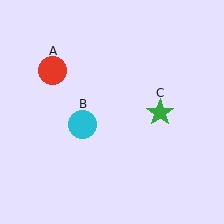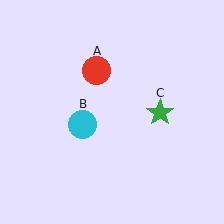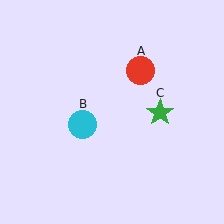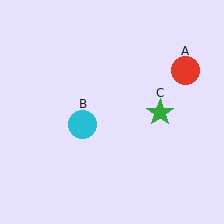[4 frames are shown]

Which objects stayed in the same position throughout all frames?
Cyan circle (object B) and green star (object C) remained stationary.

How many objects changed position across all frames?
1 object changed position: red circle (object A).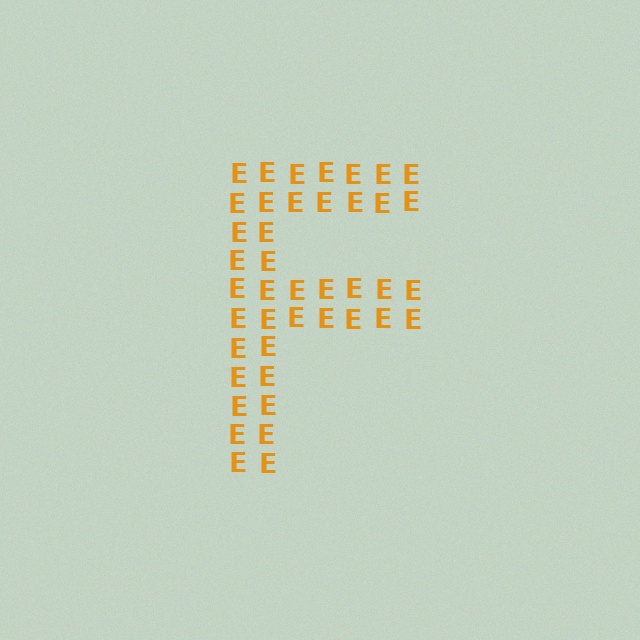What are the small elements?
The small elements are letter E's.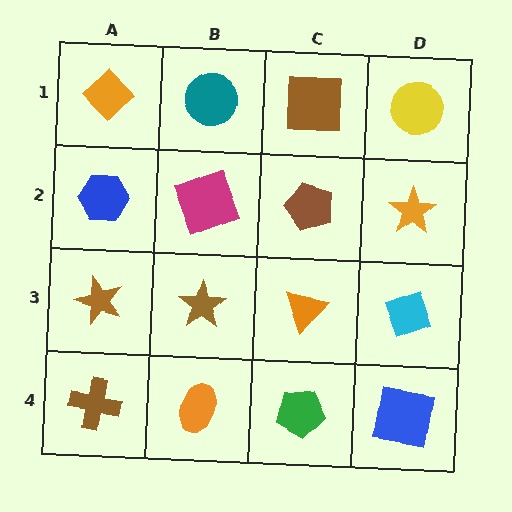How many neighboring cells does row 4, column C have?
3.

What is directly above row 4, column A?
A brown star.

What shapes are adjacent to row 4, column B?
A brown star (row 3, column B), a brown cross (row 4, column A), a green pentagon (row 4, column C).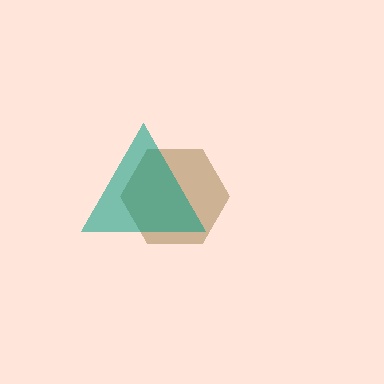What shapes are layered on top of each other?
The layered shapes are: a brown hexagon, a teal triangle.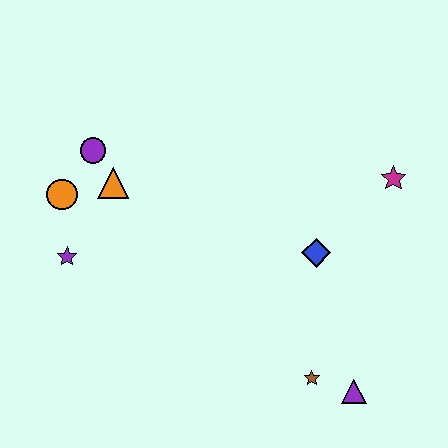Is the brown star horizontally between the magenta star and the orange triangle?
Yes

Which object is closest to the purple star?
The orange circle is closest to the purple star.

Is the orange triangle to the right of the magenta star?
No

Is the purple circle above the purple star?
Yes